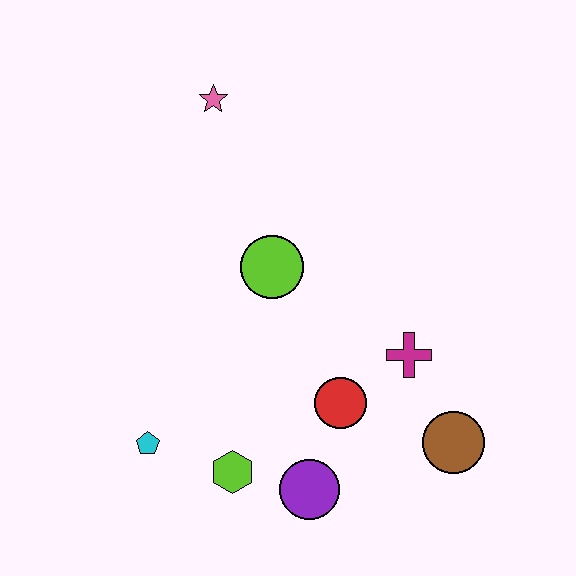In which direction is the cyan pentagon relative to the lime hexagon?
The cyan pentagon is to the left of the lime hexagon.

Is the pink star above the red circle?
Yes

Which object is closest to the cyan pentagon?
The lime hexagon is closest to the cyan pentagon.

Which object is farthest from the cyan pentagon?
The pink star is farthest from the cyan pentagon.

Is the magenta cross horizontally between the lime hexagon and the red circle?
No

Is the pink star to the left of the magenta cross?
Yes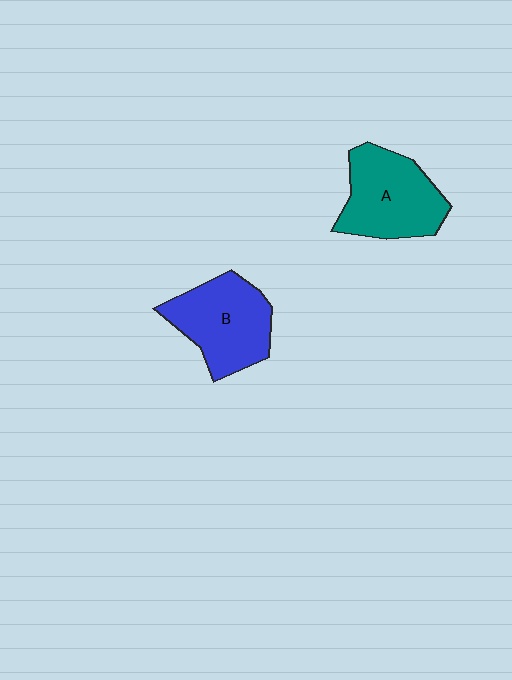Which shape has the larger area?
Shape A (teal).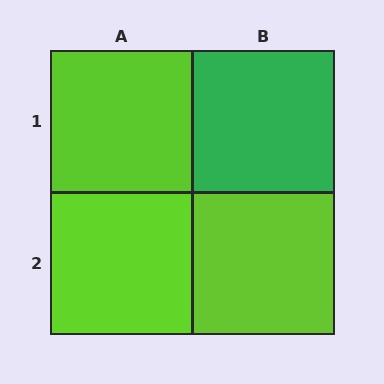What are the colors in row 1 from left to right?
Lime, green.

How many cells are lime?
3 cells are lime.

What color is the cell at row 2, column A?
Lime.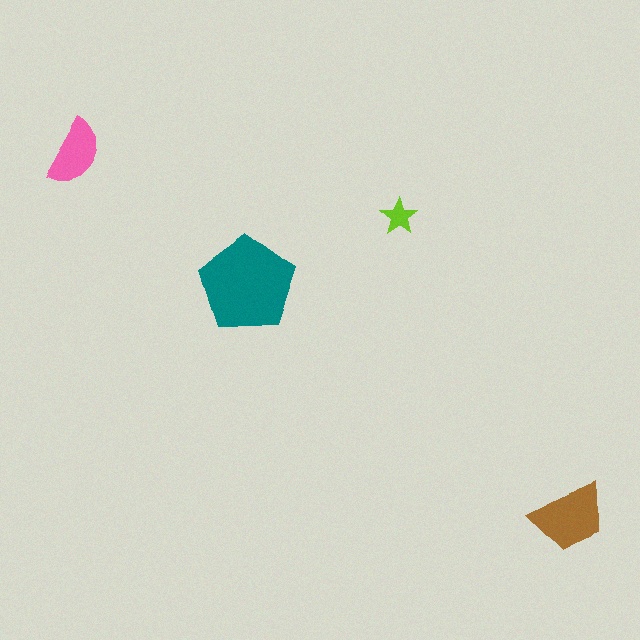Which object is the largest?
The teal pentagon.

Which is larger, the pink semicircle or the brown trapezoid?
The brown trapezoid.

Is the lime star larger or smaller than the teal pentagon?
Smaller.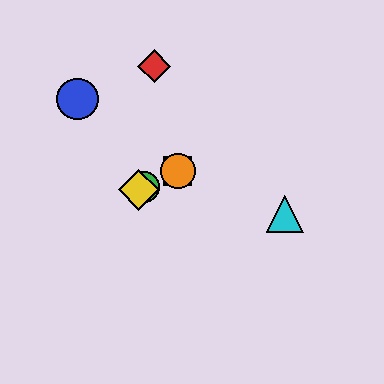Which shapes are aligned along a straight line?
The green circle, the yellow diamond, the purple square, the orange circle are aligned along a straight line.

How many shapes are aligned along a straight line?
4 shapes (the green circle, the yellow diamond, the purple square, the orange circle) are aligned along a straight line.